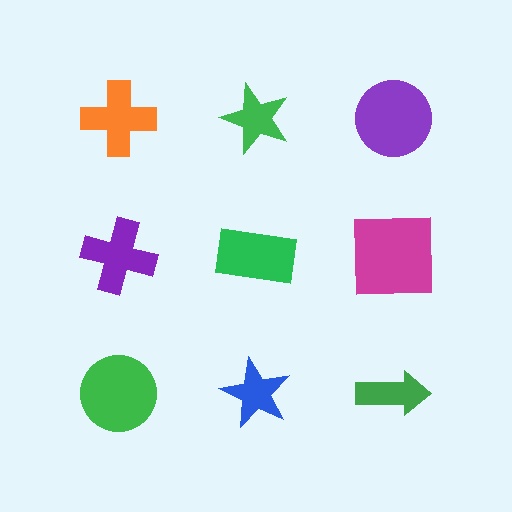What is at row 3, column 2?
A blue star.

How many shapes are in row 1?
3 shapes.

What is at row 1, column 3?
A purple circle.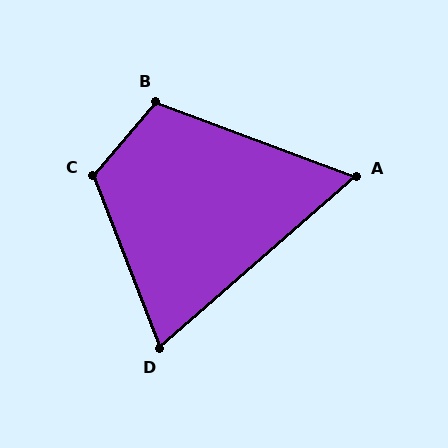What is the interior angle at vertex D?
Approximately 70 degrees (acute).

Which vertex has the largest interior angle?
C, at approximately 118 degrees.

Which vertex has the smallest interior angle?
A, at approximately 62 degrees.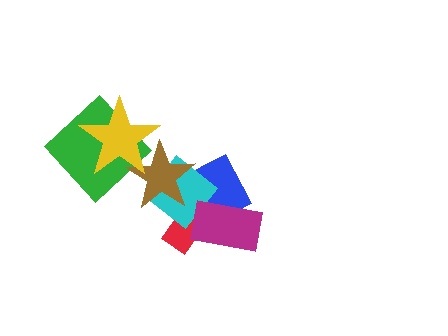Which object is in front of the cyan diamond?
The brown star is in front of the cyan diamond.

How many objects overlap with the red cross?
4 objects overlap with the red cross.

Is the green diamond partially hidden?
Yes, it is partially covered by another shape.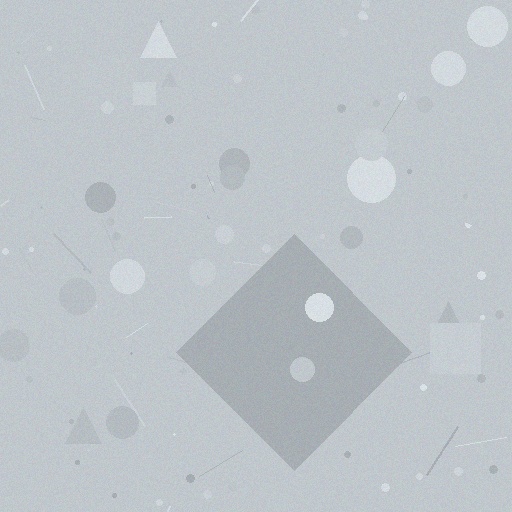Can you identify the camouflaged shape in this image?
The camouflaged shape is a diamond.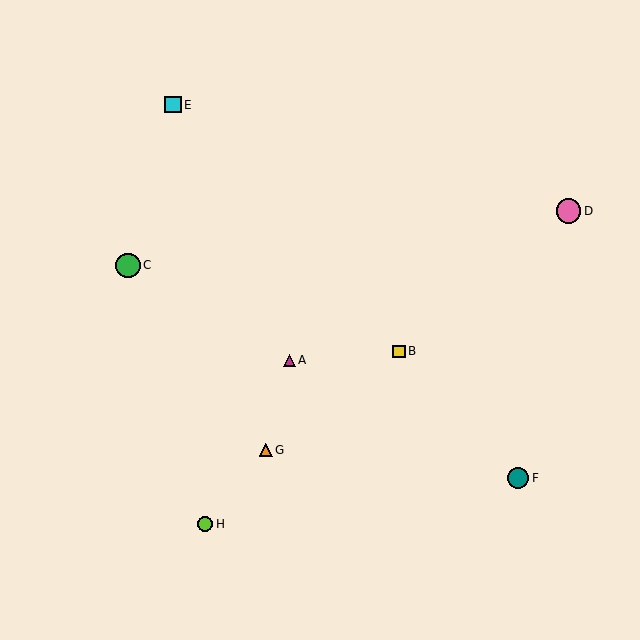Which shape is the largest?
The pink circle (labeled D) is the largest.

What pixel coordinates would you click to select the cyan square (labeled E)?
Click at (173, 105) to select the cyan square E.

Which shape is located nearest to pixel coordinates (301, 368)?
The magenta triangle (labeled A) at (289, 360) is nearest to that location.